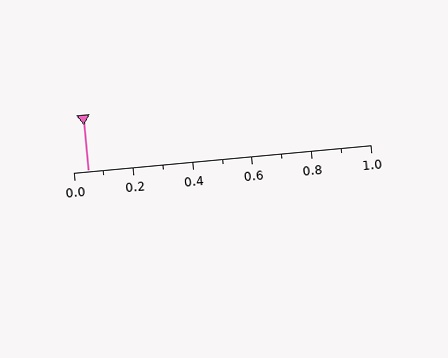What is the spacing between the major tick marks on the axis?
The major ticks are spaced 0.2 apart.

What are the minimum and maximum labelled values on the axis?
The axis runs from 0.0 to 1.0.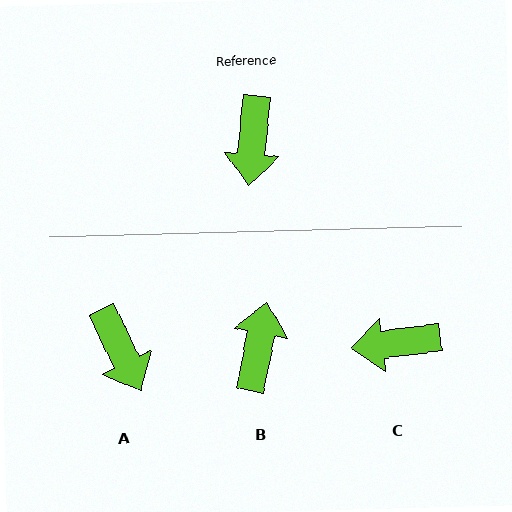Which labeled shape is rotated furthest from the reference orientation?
B, about 174 degrees away.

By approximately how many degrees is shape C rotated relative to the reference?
Approximately 78 degrees clockwise.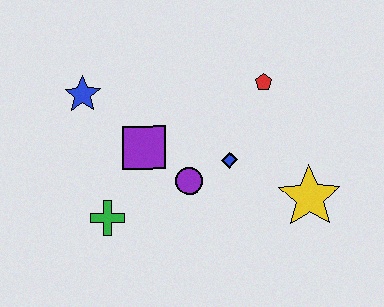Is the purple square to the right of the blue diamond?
No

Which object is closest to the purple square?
The purple circle is closest to the purple square.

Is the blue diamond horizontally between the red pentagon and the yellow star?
No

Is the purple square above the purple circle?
Yes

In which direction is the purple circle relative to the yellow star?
The purple circle is to the left of the yellow star.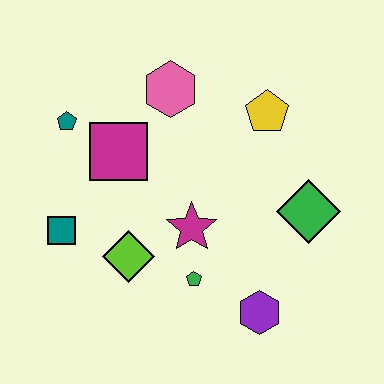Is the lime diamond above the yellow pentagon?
No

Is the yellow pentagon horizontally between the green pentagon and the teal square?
No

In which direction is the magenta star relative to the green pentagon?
The magenta star is above the green pentagon.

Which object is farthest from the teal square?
The green diamond is farthest from the teal square.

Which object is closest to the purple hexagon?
The green pentagon is closest to the purple hexagon.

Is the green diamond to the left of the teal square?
No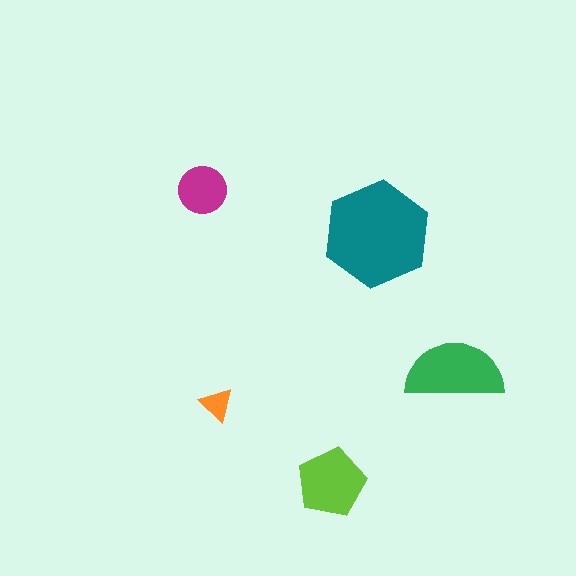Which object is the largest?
The teal hexagon.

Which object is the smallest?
The orange triangle.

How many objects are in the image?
There are 5 objects in the image.